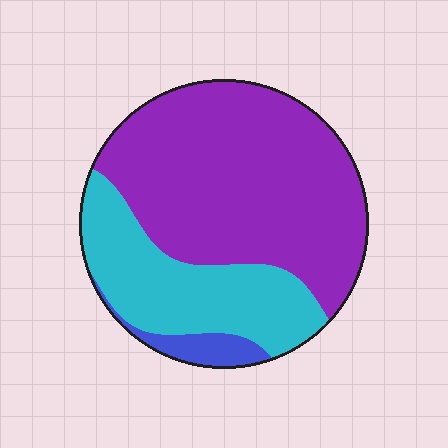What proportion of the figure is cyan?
Cyan takes up between a sixth and a third of the figure.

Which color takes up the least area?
Blue, at roughly 5%.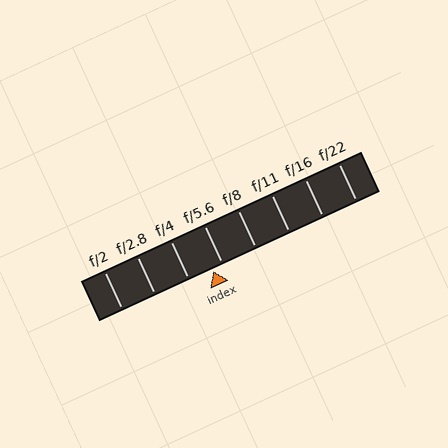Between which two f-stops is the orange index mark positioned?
The index mark is between f/4 and f/5.6.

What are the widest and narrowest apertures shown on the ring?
The widest aperture shown is f/2 and the narrowest is f/22.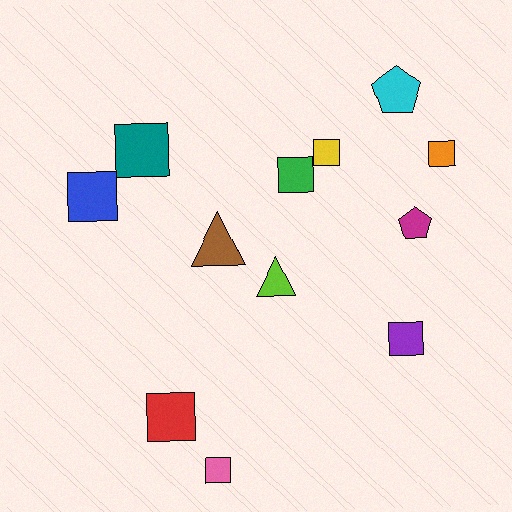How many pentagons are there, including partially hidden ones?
There are 2 pentagons.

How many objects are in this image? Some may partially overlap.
There are 12 objects.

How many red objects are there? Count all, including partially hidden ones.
There is 1 red object.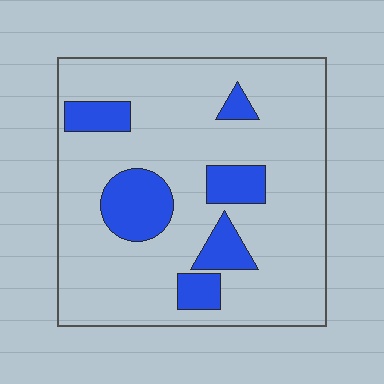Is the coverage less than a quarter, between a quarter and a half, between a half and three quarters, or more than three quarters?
Less than a quarter.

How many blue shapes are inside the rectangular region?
6.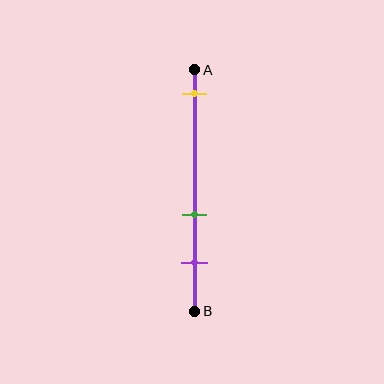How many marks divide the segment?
There are 3 marks dividing the segment.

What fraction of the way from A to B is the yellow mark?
The yellow mark is approximately 10% (0.1) of the way from A to B.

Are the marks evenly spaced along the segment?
No, the marks are not evenly spaced.